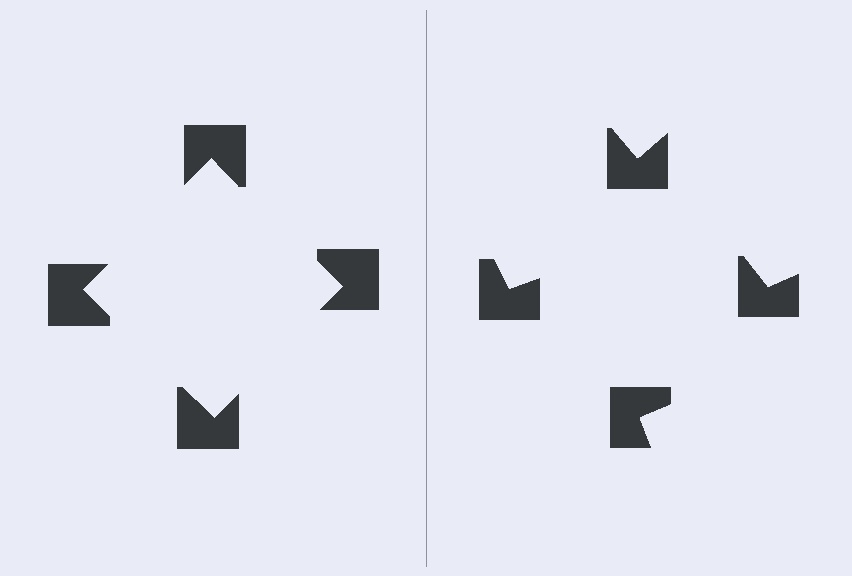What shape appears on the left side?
An illusory square.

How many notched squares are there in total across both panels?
8 — 4 on each side.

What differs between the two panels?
The notched squares are positioned identically on both sides; only the wedge orientations differ. On the left they align to a square; on the right they are misaligned.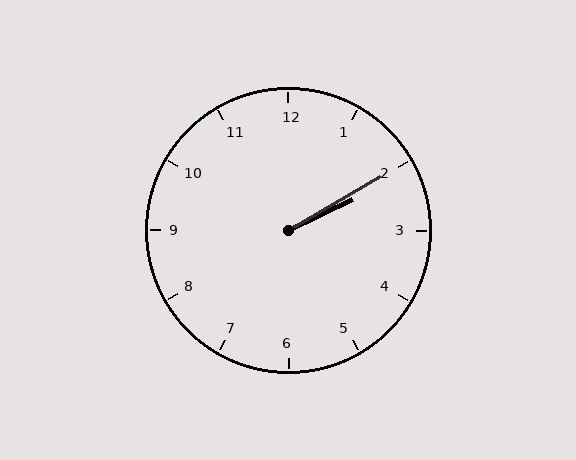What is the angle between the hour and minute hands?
Approximately 5 degrees.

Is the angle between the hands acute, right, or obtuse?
It is acute.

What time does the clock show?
2:10.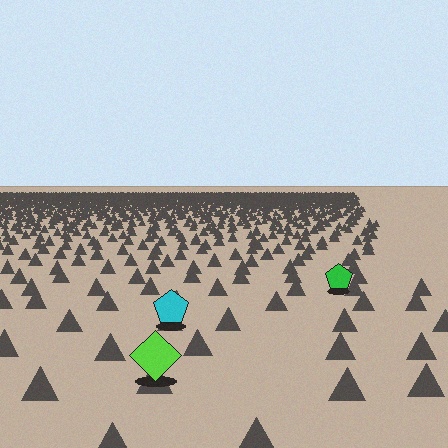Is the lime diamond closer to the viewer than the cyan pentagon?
Yes. The lime diamond is closer — you can tell from the texture gradient: the ground texture is coarser near it.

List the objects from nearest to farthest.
From nearest to farthest: the lime diamond, the cyan pentagon, the green pentagon.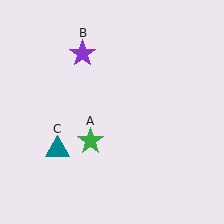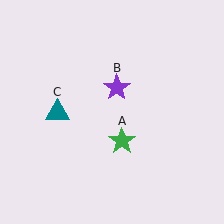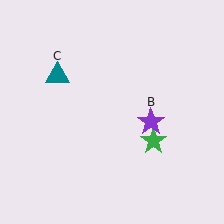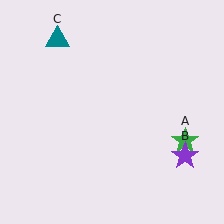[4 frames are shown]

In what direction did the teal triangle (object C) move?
The teal triangle (object C) moved up.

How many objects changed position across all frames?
3 objects changed position: green star (object A), purple star (object B), teal triangle (object C).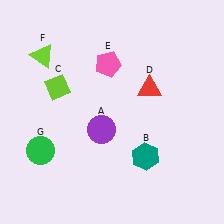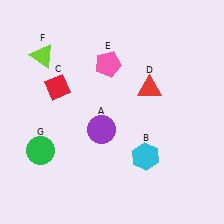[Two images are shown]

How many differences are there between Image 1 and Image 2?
There are 2 differences between the two images.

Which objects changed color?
B changed from teal to cyan. C changed from lime to red.